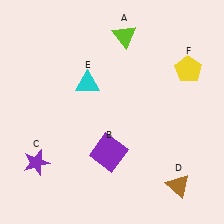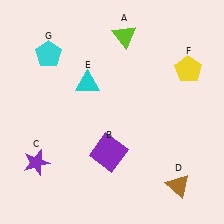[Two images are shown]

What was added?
A cyan pentagon (G) was added in Image 2.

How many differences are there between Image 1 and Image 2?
There is 1 difference between the two images.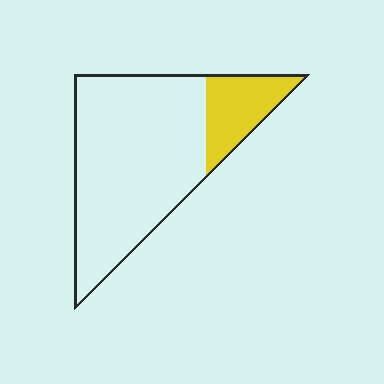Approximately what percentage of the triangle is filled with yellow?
Approximately 20%.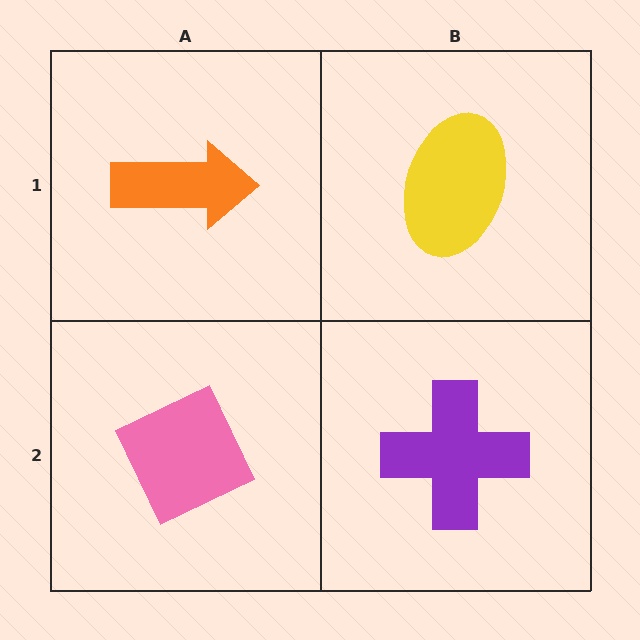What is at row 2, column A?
A pink diamond.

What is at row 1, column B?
A yellow ellipse.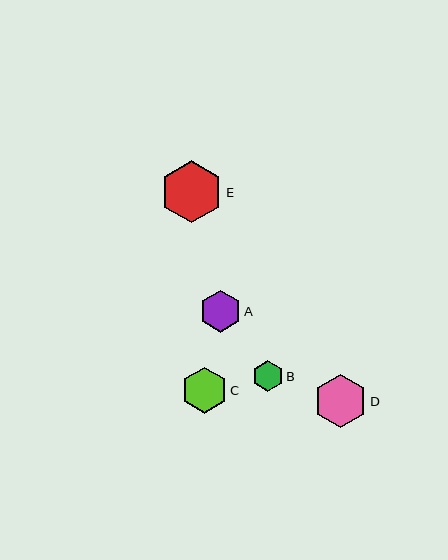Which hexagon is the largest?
Hexagon E is the largest with a size of approximately 62 pixels.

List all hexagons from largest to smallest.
From largest to smallest: E, D, C, A, B.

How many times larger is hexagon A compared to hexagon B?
Hexagon A is approximately 1.4 times the size of hexagon B.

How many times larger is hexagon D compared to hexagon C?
Hexagon D is approximately 1.2 times the size of hexagon C.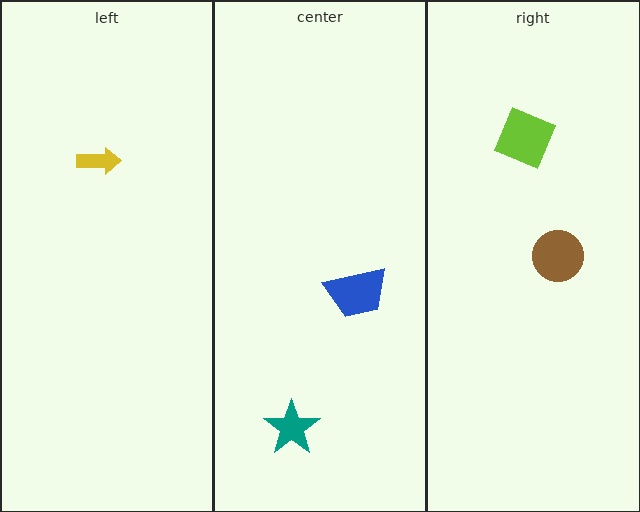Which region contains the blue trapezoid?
The center region.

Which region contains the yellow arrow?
The left region.